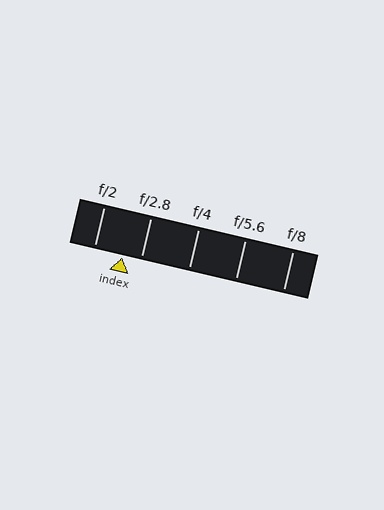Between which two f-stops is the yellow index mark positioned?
The index mark is between f/2 and f/2.8.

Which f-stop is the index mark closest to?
The index mark is closest to f/2.8.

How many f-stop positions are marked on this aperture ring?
There are 5 f-stop positions marked.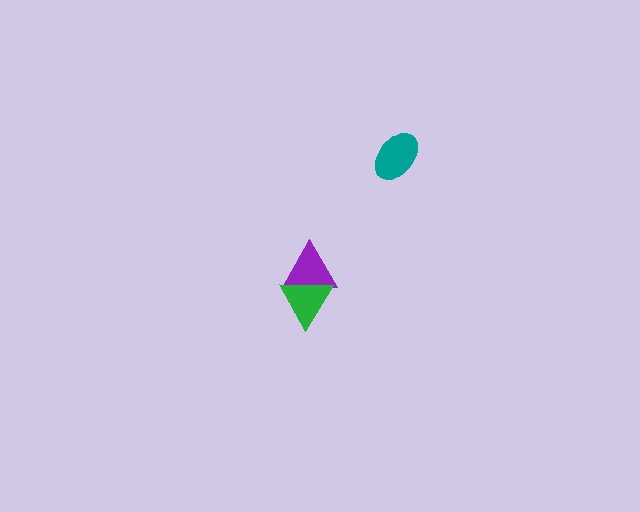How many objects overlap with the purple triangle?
1 object overlaps with the purple triangle.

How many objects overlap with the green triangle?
1 object overlaps with the green triangle.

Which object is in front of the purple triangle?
The green triangle is in front of the purple triangle.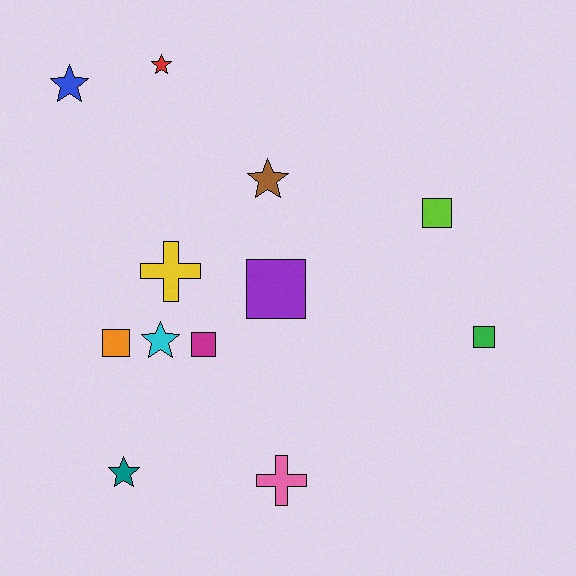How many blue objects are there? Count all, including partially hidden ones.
There is 1 blue object.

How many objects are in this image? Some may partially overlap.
There are 12 objects.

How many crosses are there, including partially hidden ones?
There are 2 crosses.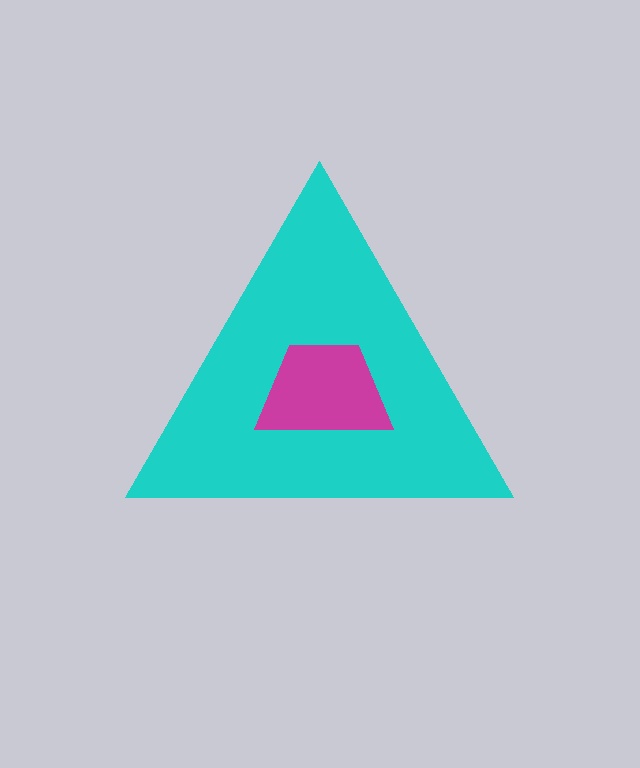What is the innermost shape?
The magenta trapezoid.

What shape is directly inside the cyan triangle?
The magenta trapezoid.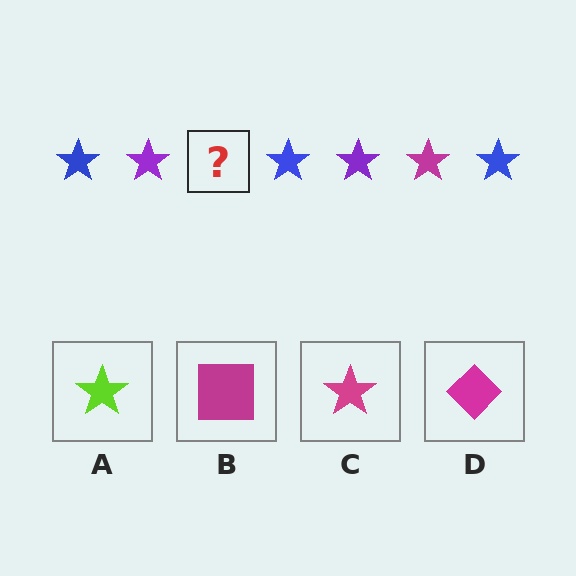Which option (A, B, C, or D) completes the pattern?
C.